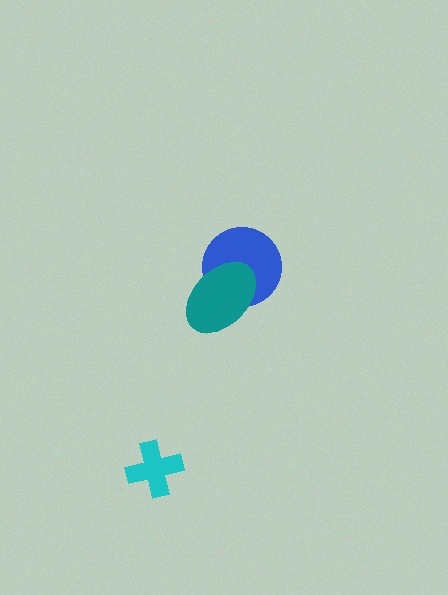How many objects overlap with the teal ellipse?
1 object overlaps with the teal ellipse.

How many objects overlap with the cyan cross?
0 objects overlap with the cyan cross.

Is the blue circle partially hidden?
Yes, it is partially covered by another shape.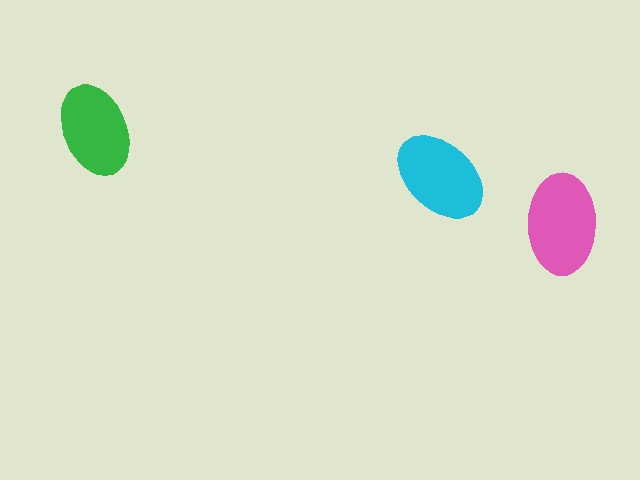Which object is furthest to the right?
The pink ellipse is rightmost.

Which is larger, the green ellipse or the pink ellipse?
The pink one.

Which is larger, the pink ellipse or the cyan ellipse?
The pink one.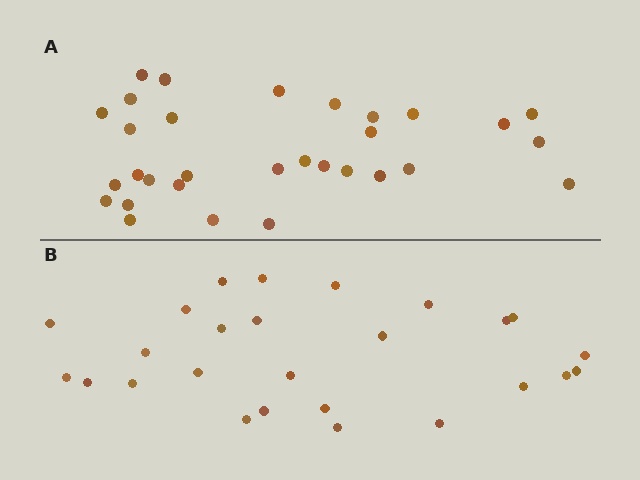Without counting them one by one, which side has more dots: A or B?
Region A (the top region) has more dots.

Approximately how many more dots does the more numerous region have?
Region A has about 5 more dots than region B.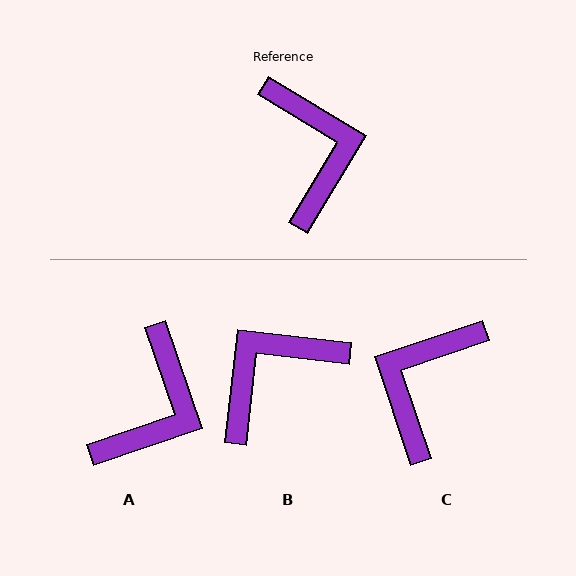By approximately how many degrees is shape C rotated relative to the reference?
Approximately 139 degrees counter-clockwise.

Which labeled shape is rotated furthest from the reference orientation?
C, about 139 degrees away.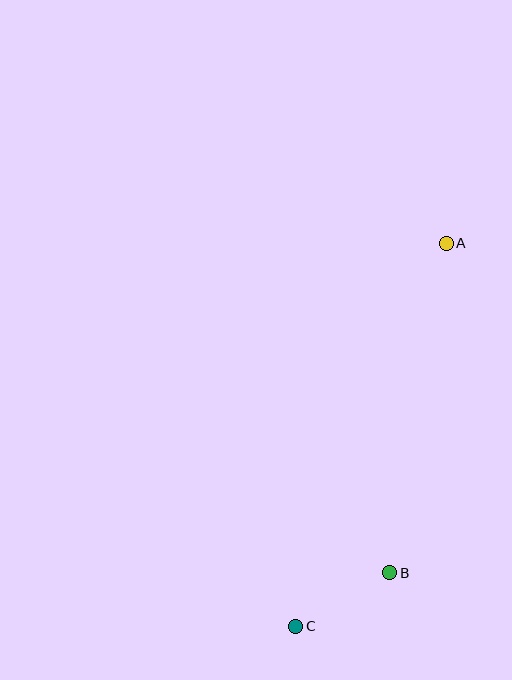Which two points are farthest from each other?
Points A and C are farthest from each other.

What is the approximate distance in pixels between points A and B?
The distance between A and B is approximately 335 pixels.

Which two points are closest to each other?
Points B and C are closest to each other.